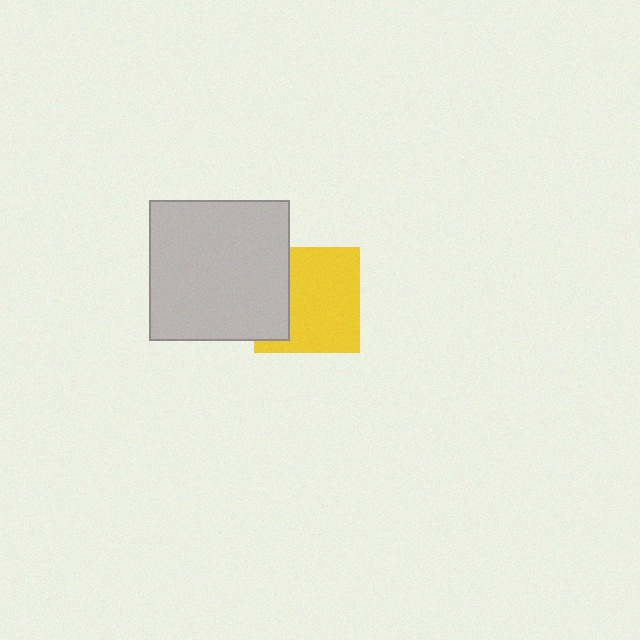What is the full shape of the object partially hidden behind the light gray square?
The partially hidden object is a yellow square.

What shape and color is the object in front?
The object in front is a light gray square.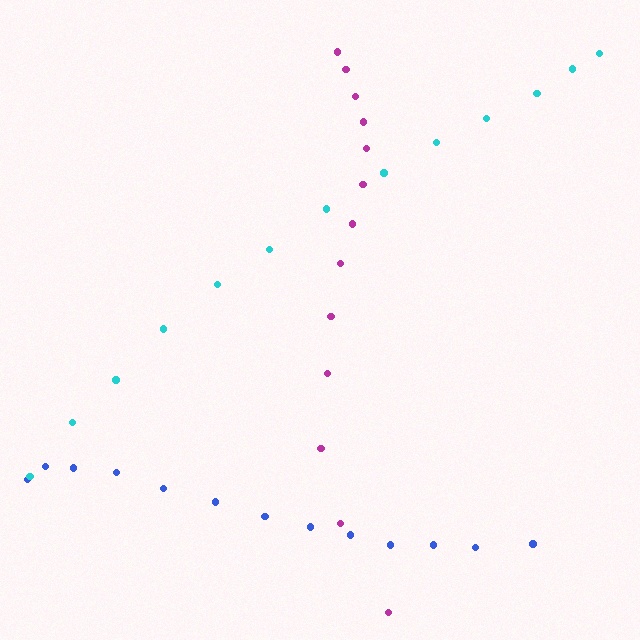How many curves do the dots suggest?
There are 3 distinct paths.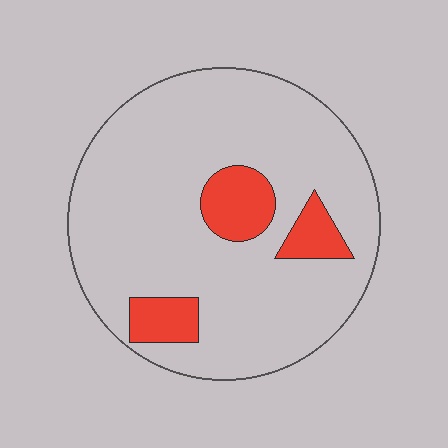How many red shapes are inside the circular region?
3.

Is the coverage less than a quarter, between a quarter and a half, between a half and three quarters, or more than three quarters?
Less than a quarter.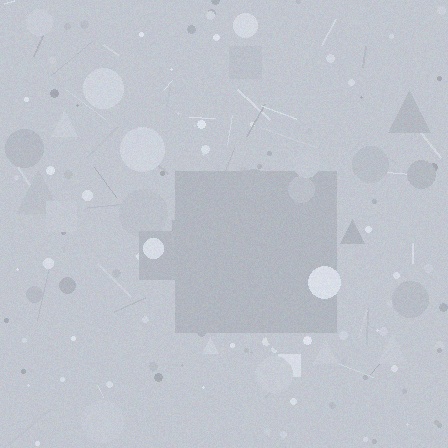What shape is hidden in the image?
A square is hidden in the image.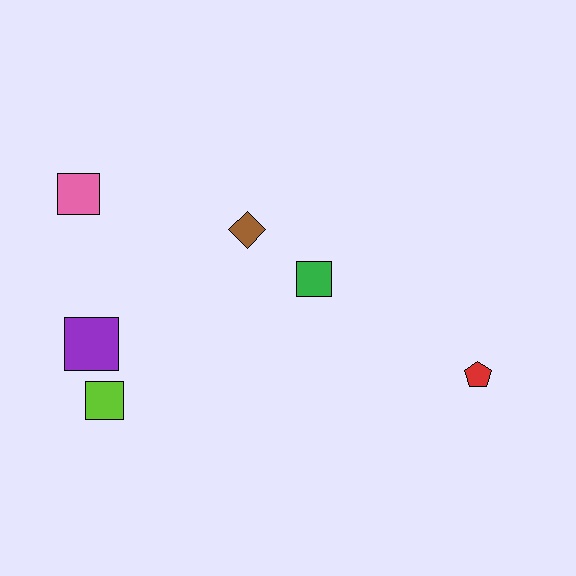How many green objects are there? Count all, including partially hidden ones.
There is 1 green object.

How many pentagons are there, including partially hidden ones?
There is 1 pentagon.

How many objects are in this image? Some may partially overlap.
There are 6 objects.